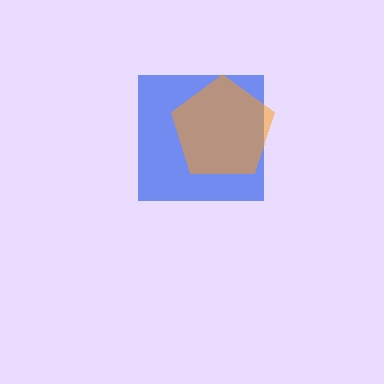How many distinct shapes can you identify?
There are 2 distinct shapes: a blue square, an orange pentagon.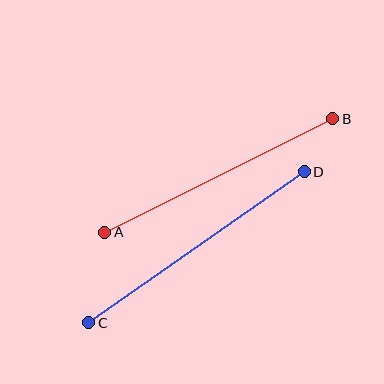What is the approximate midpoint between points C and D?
The midpoint is at approximately (197, 247) pixels.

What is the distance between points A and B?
The distance is approximately 255 pixels.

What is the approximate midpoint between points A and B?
The midpoint is at approximately (219, 175) pixels.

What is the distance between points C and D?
The distance is approximately 263 pixels.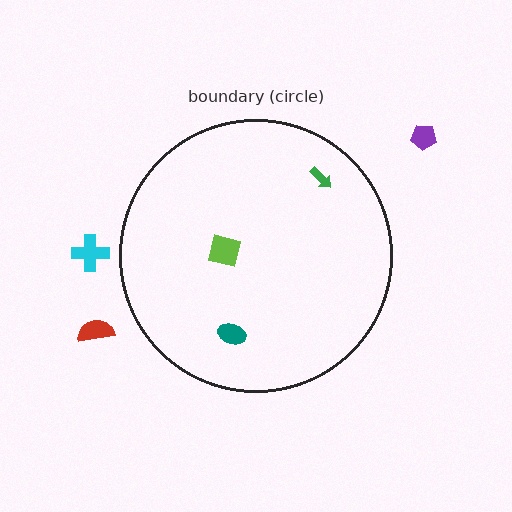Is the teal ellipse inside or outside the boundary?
Inside.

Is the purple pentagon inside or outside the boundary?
Outside.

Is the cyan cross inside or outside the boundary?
Outside.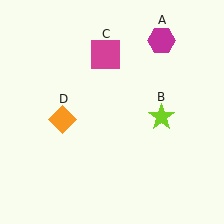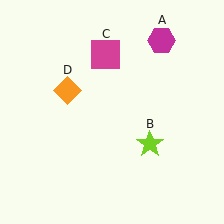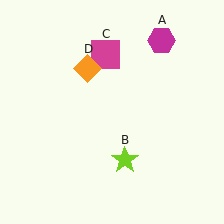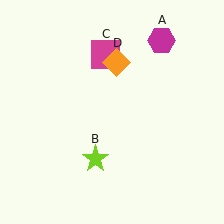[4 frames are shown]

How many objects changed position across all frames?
2 objects changed position: lime star (object B), orange diamond (object D).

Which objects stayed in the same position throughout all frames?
Magenta hexagon (object A) and magenta square (object C) remained stationary.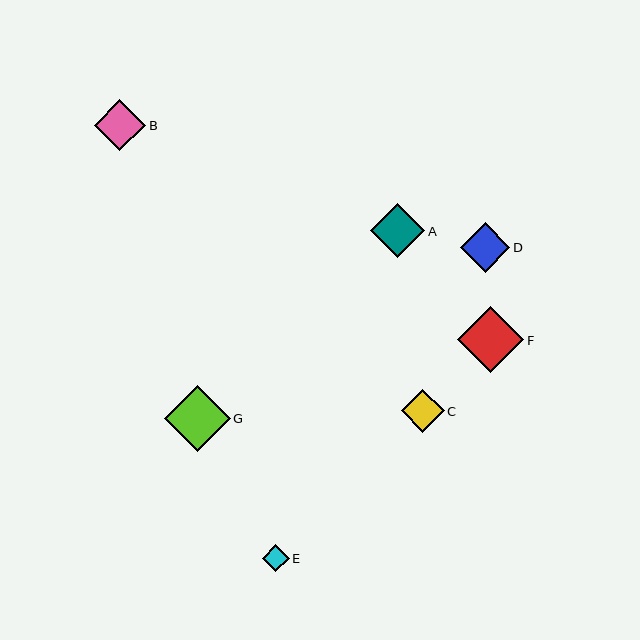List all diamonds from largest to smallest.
From largest to smallest: G, F, A, B, D, C, E.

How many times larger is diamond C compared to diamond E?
Diamond C is approximately 1.6 times the size of diamond E.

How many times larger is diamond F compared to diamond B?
Diamond F is approximately 1.3 times the size of diamond B.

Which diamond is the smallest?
Diamond E is the smallest with a size of approximately 27 pixels.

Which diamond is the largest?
Diamond G is the largest with a size of approximately 66 pixels.